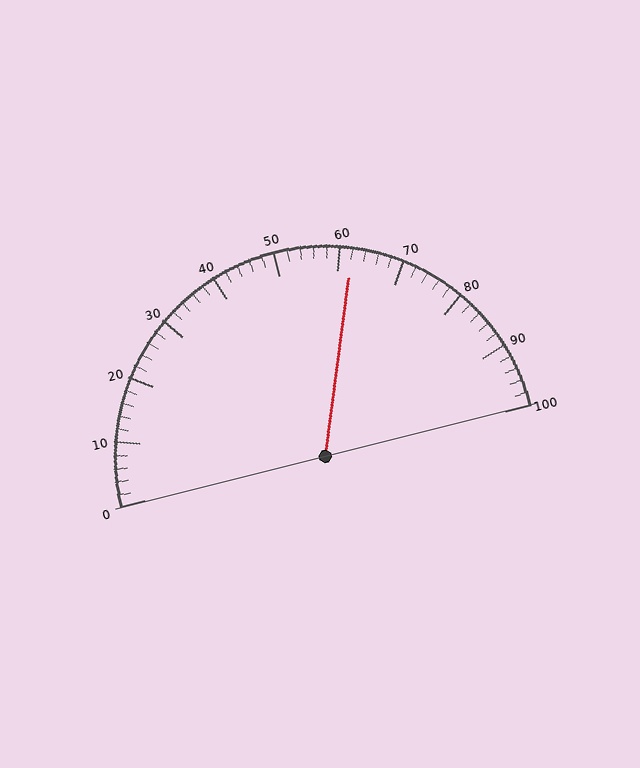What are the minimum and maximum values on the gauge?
The gauge ranges from 0 to 100.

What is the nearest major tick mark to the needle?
The nearest major tick mark is 60.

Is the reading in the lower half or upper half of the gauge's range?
The reading is in the upper half of the range (0 to 100).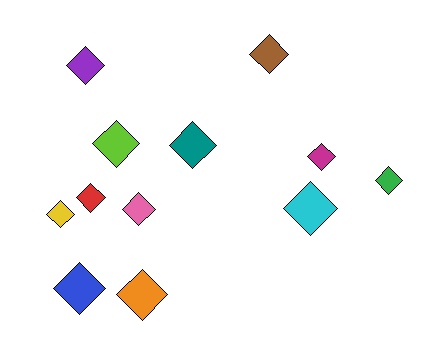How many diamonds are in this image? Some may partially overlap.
There are 12 diamonds.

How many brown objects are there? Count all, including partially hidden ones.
There is 1 brown object.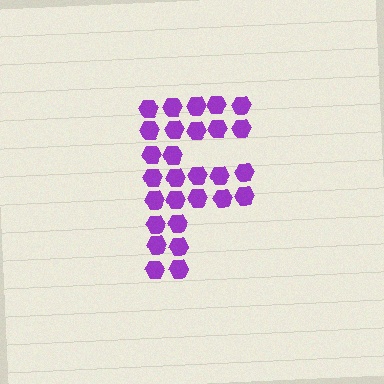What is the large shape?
The large shape is the letter F.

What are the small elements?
The small elements are hexagons.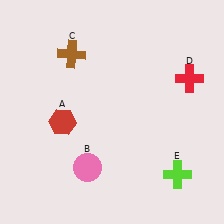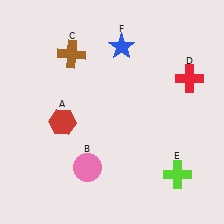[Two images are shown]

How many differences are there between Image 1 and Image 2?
There is 1 difference between the two images.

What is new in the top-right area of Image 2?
A blue star (F) was added in the top-right area of Image 2.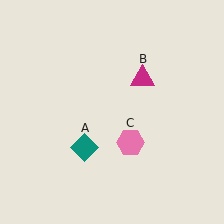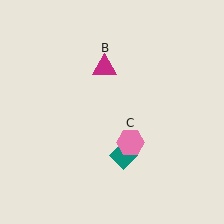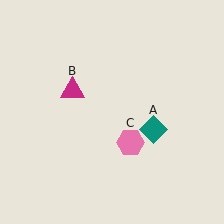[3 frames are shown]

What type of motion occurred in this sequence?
The teal diamond (object A), magenta triangle (object B) rotated counterclockwise around the center of the scene.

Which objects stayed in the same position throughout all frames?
Pink hexagon (object C) remained stationary.